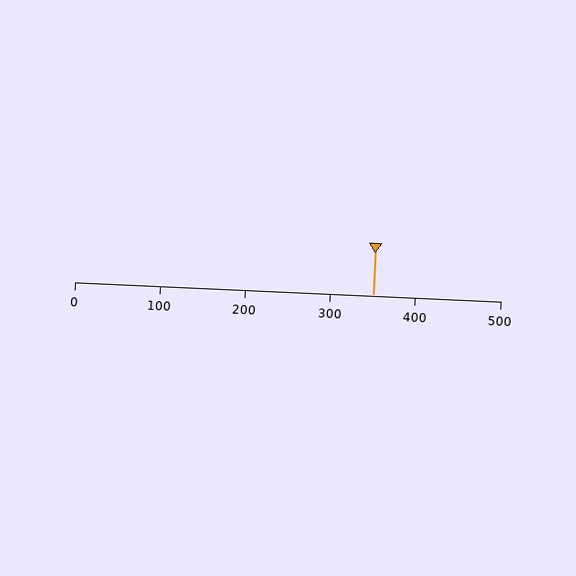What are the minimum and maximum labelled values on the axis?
The axis runs from 0 to 500.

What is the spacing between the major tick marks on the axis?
The major ticks are spaced 100 apart.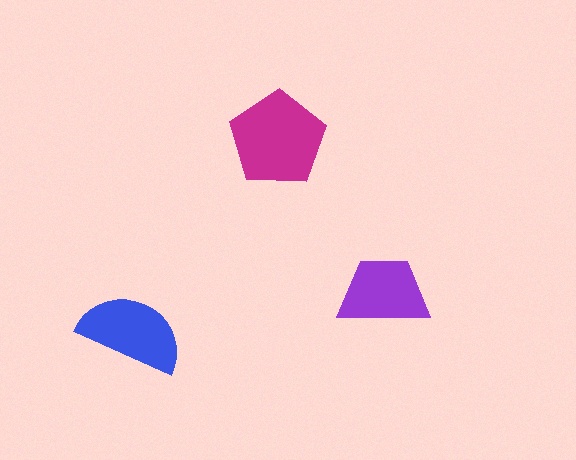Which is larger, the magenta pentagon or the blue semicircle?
The magenta pentagon.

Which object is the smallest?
The purple trapezoid.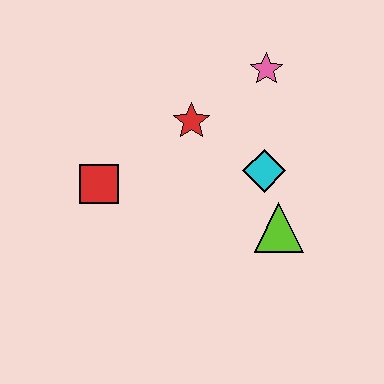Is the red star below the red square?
No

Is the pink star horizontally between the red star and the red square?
No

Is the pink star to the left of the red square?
No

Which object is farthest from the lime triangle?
The red square is farthest from the lime triangle.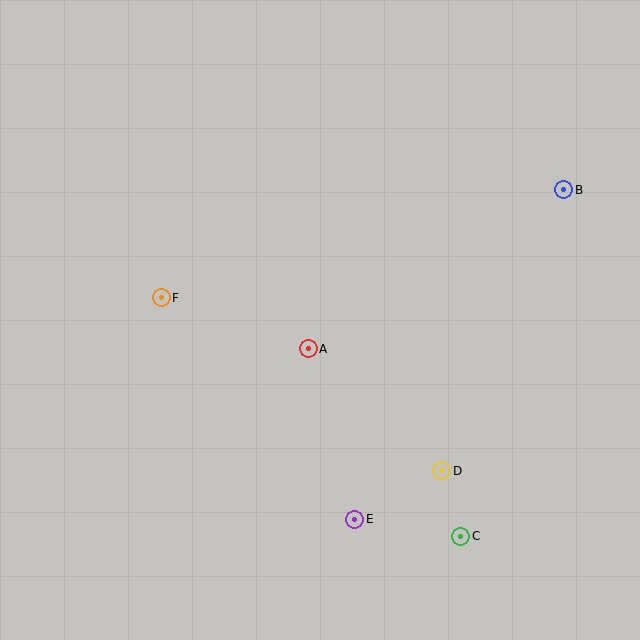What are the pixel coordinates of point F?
Point F is at (161, 298).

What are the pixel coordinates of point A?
Point A is at (308, 349).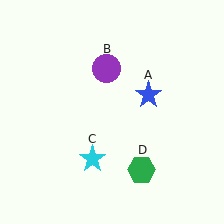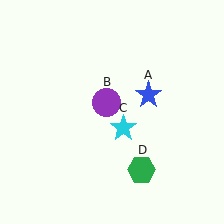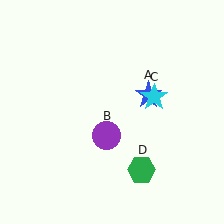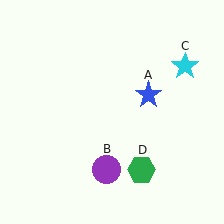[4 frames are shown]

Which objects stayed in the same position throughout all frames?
Blue star (object A) and green hexagon (object D) remained stationary.